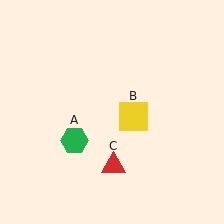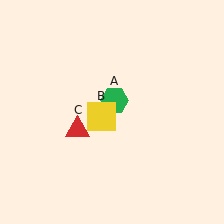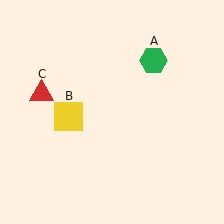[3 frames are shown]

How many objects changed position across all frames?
3 objects changed position: green hexagon (object A), yellow square (object B), red triangle (object C).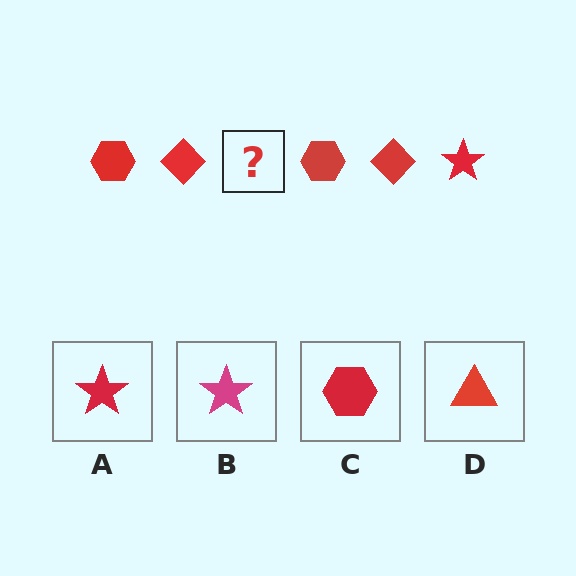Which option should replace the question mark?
Option A.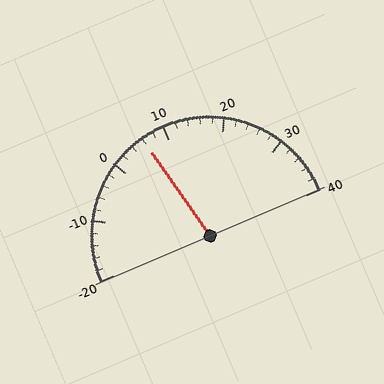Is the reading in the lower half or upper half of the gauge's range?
The reading is in the lower half of the range (-20 to 40).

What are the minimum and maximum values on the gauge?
The gauge ranges from -20 to 40.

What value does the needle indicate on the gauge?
The needle indicates approximately 6.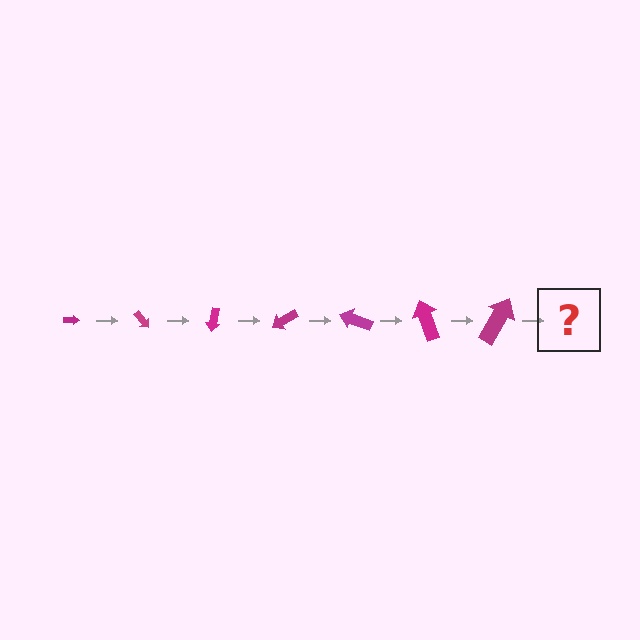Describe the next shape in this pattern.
It should be an arrow, larger than the previous one and rotated 350 degrees from the start.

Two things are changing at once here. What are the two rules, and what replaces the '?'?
The two rules are that the arrow grows larger each step and it rotates 50 degrees each step. The '?' should be an arrow, larger than the previous one and rotated 350 degrees from the start.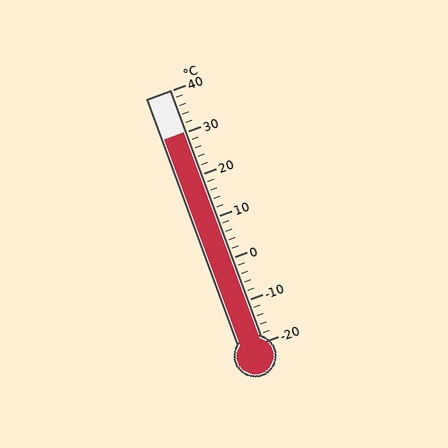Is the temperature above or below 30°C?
The temperature is at 30°C.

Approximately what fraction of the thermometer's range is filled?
The thermometer is filled to approximately 85% of its range.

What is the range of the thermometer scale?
The thermometer scale ranges from -20°C to 40°C.